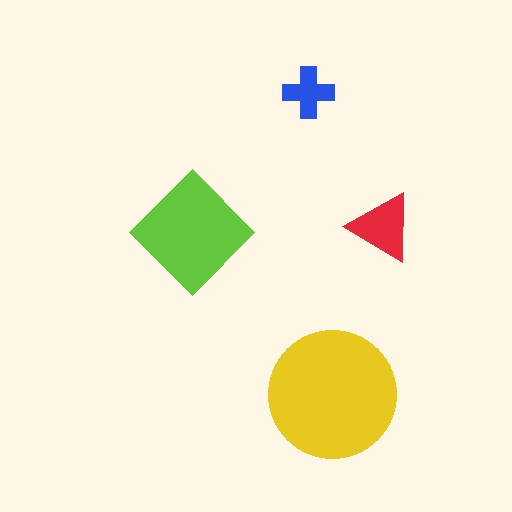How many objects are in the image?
There are 4 objects in the image.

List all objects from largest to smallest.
The yellow circle, the lime diamond, the red triangle, the blue cross.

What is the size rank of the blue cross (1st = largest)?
4th.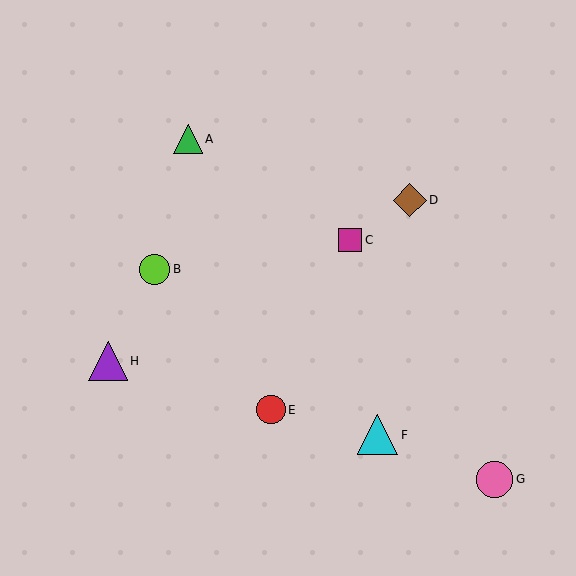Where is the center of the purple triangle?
The center of the purple triangle is at (108, 361).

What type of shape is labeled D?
Shape D is a brown diamond.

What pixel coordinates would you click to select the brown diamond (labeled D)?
Click at (410, 200) to select the brown diamond D.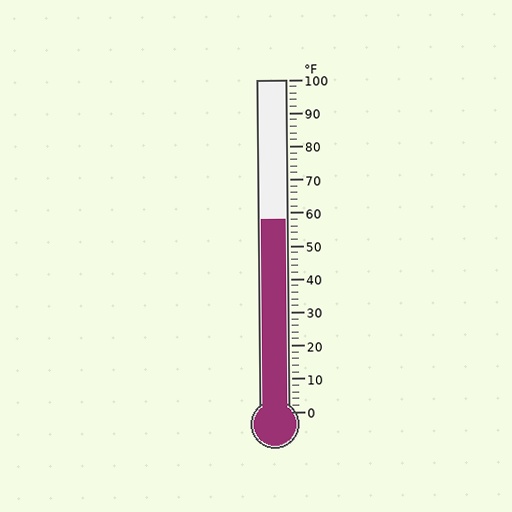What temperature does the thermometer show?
The thermometer shows approximately 58°F.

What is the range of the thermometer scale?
The thermometer scale ranges from 0°F to 100°F.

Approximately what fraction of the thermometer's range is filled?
The thermometer is filled to approximately 60% of its range.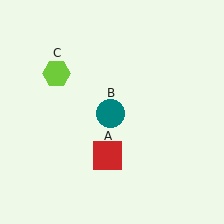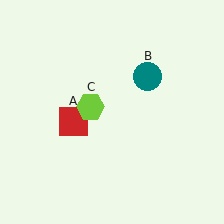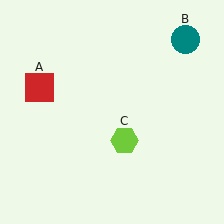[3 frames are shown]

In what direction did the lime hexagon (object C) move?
The lime hexagon (object C) moved down and to the right.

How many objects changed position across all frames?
3 objects changed position: red square (object A), teal circle (object B), lime hexagon (object C).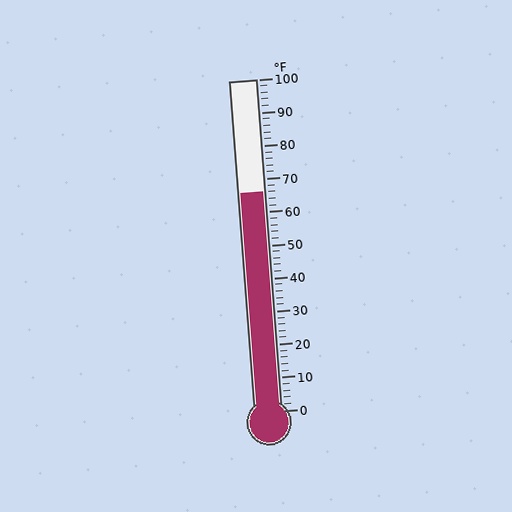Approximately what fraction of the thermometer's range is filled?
The thermometer is filled to approximately 65% of its range.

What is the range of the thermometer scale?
The thermometer scale ranges from 0°F to 100°F.